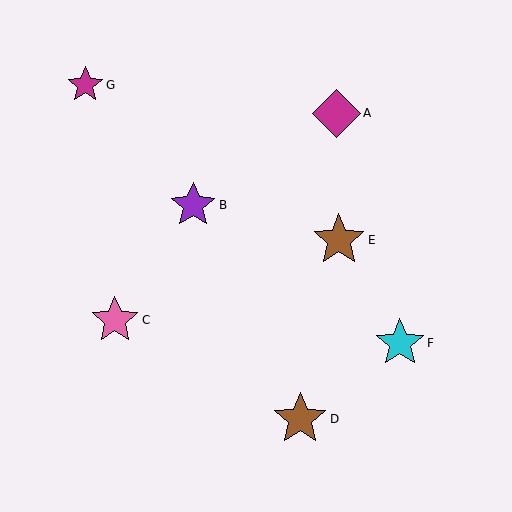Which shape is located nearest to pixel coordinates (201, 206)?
The purple star (labeled B) at (193, 205) is nearest to that location.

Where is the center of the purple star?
The center of the purple star is at (193, 205).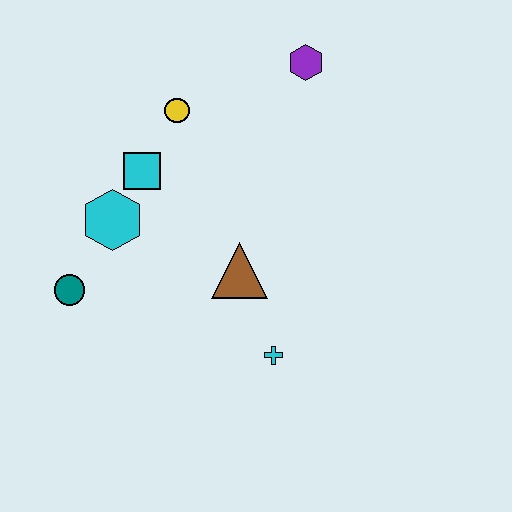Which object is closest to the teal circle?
The cyan hexagon is closest to the teal circle.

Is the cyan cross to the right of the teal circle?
Yes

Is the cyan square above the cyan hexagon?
Yes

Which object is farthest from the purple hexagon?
The teal circle is farthest from the purple hexagon.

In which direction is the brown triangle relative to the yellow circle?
The brown triangle is below the yellow circle.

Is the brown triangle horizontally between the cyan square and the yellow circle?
No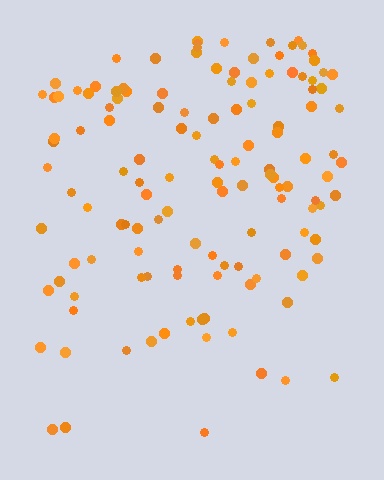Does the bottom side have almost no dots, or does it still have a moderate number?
Still a moderate number, just noticeably fewer than the top.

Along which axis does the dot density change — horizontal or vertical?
Vertical.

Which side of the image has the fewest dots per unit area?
The bottom.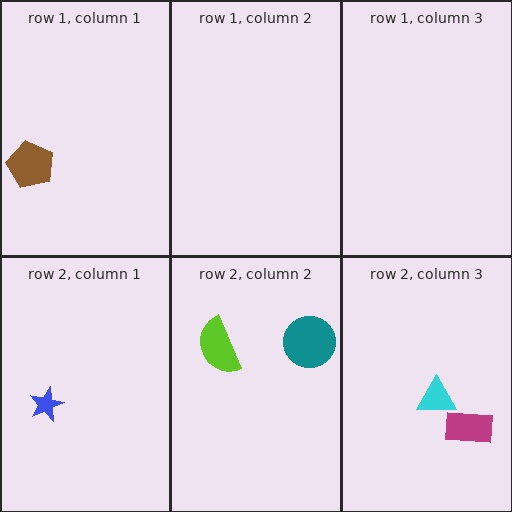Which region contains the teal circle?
The row 2, column 2 region.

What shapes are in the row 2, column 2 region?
The lime semicircle, the teal circle.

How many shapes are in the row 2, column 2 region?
2.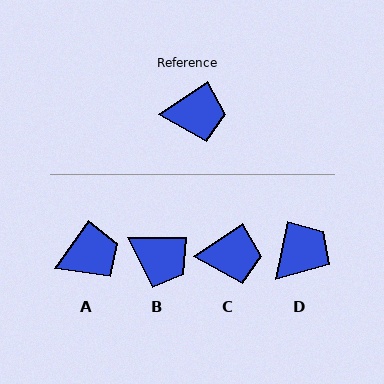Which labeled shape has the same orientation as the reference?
C.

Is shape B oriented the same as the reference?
No, it is off by about 34 degrees.